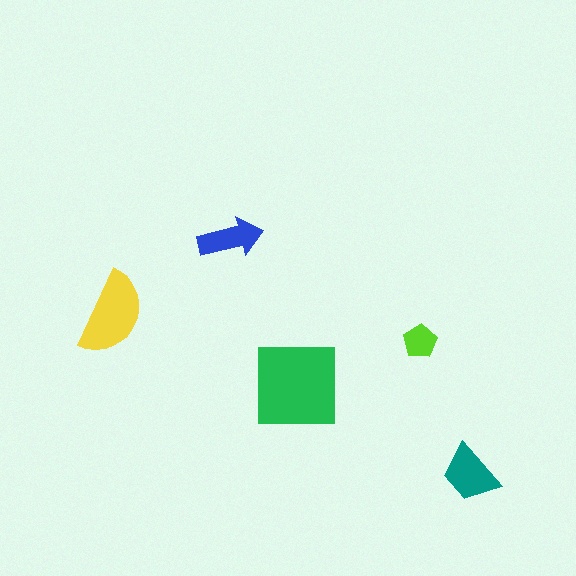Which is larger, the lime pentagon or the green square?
The green square.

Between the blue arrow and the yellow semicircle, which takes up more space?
The yellow semicircle.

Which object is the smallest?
The lime pentagon.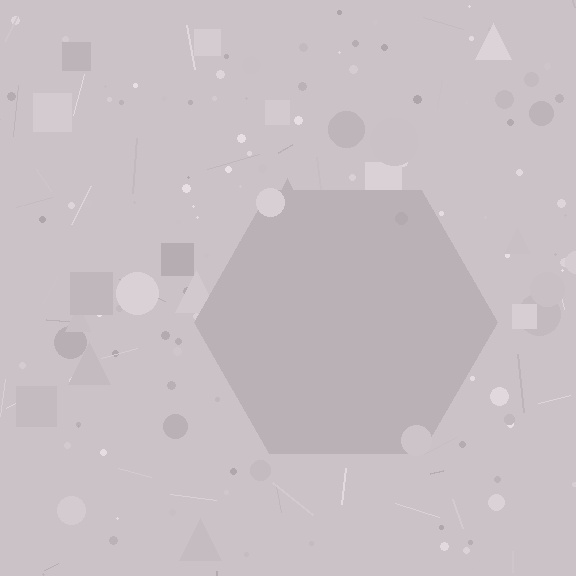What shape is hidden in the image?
A hexagon is hidden in the image.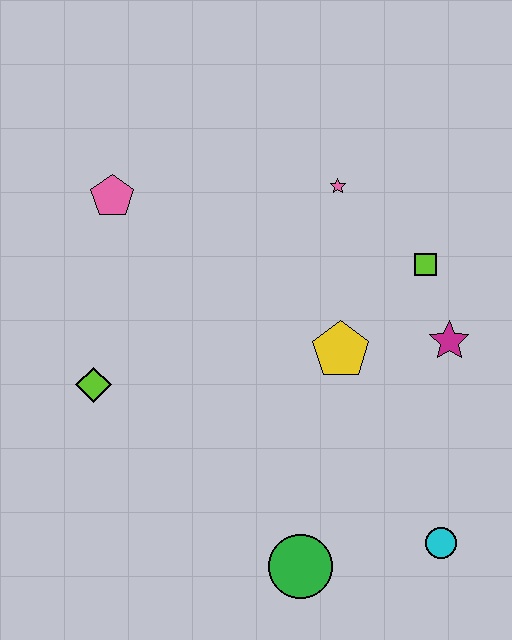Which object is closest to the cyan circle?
The green circle is closest to the cyan circle.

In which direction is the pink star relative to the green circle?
The pink star is above the green circle.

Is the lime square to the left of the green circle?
No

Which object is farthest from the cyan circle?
The pink pentagon is farthest from the cyan circle.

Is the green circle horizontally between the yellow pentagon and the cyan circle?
No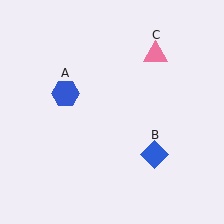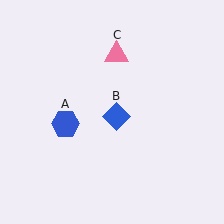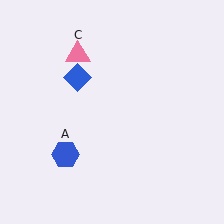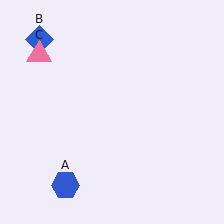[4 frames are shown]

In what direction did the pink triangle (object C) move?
The pink triangle (object C) moved left.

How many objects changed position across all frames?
3 objects changed position: blue hexagon (object A), blue diamond (object B), pink triangle (object C).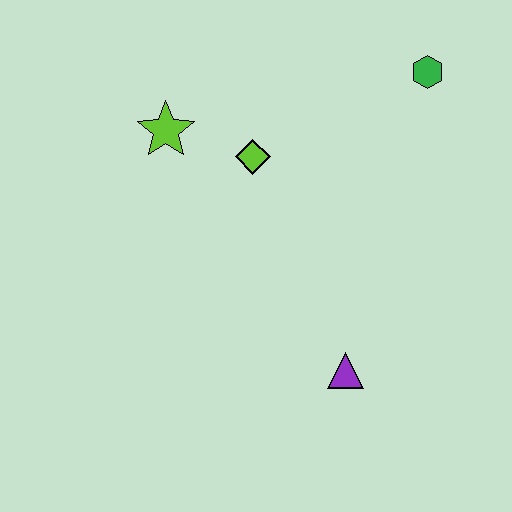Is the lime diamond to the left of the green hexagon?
Yes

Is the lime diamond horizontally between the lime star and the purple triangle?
Yes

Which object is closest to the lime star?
The lime diamond is closest to the lime star.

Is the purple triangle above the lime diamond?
No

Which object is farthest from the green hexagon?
The purple triangle is farthest from the green hexagon.